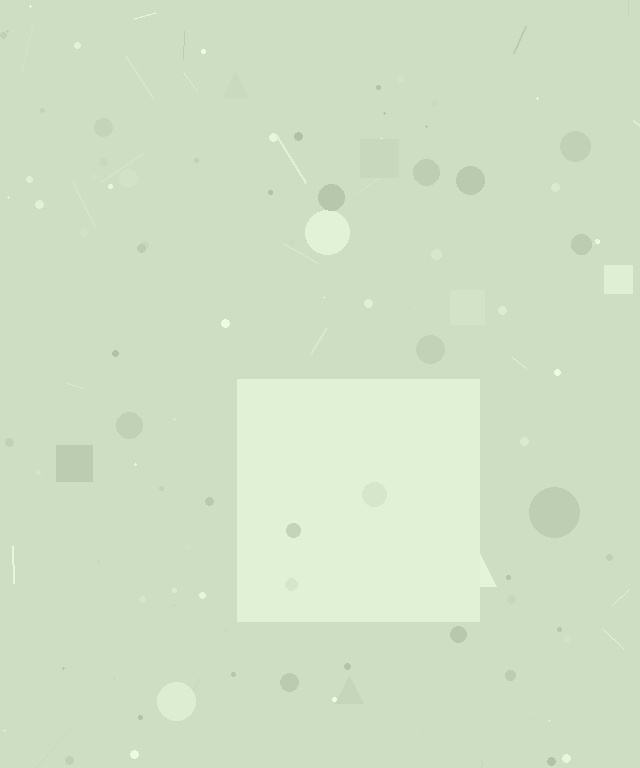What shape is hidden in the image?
A square is hidden in the image.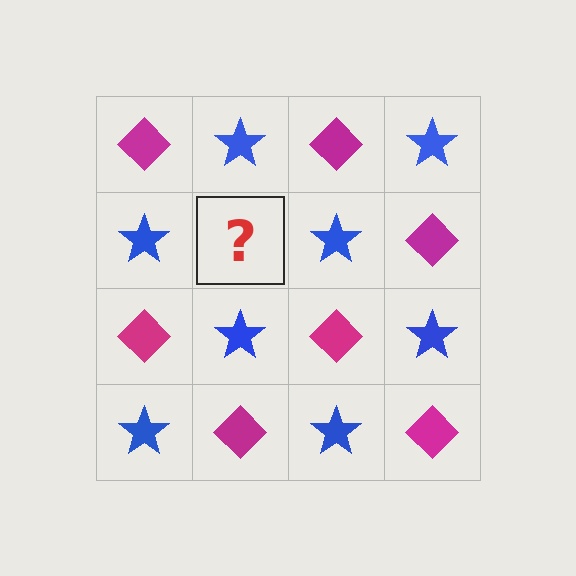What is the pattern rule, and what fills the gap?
The rule is that it alternates magenta diamond and blue star in a checkerboard pattern. The gap should be filled with a magenta diamond.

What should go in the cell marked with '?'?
The missing cell should contain a magenta diamond.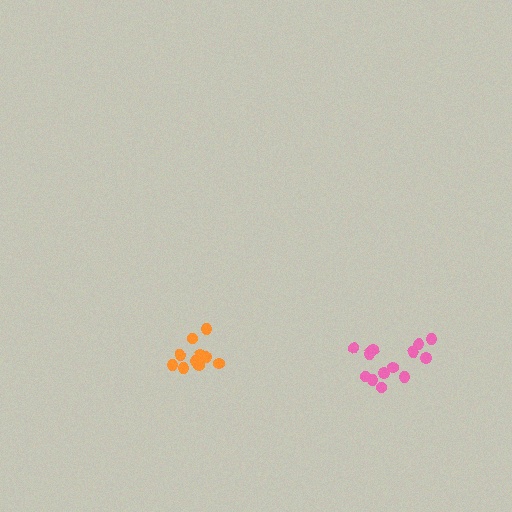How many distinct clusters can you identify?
There are 2 distinct clusters.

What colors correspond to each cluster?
The clusters are colored: orange, pink.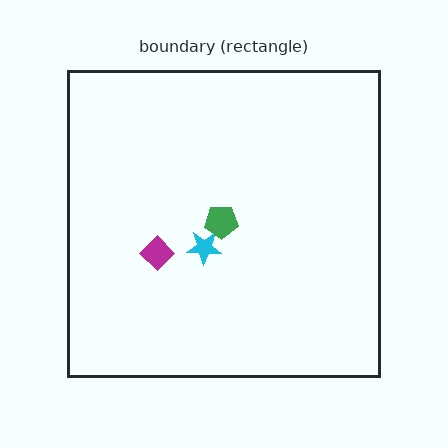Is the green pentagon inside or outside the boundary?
Inside.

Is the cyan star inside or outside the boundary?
Inside.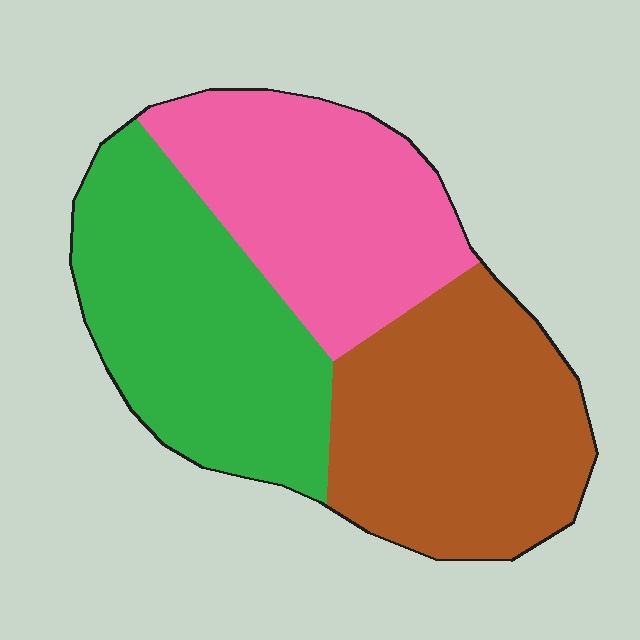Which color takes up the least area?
Pink, at roughly 30%.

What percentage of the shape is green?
Green takes up about one third (1/3) of the shape.